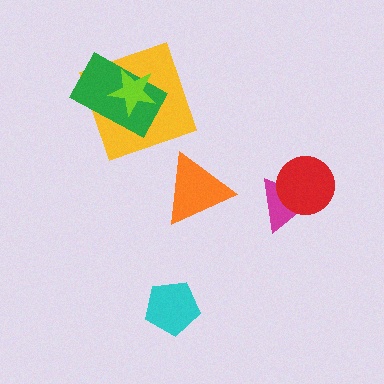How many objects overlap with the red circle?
1 object overlaps with the red circle.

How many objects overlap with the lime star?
2 objects overlap with the lime star.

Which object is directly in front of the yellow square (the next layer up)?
The green rectangle is directly in front of the yellow square.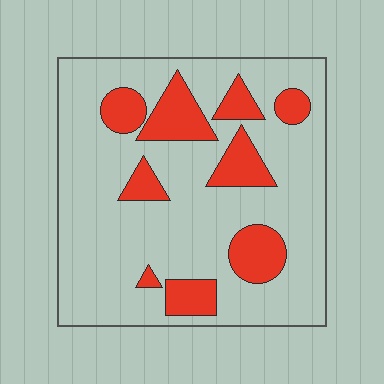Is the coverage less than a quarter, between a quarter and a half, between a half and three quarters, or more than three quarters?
Less than a quarter.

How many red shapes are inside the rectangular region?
9.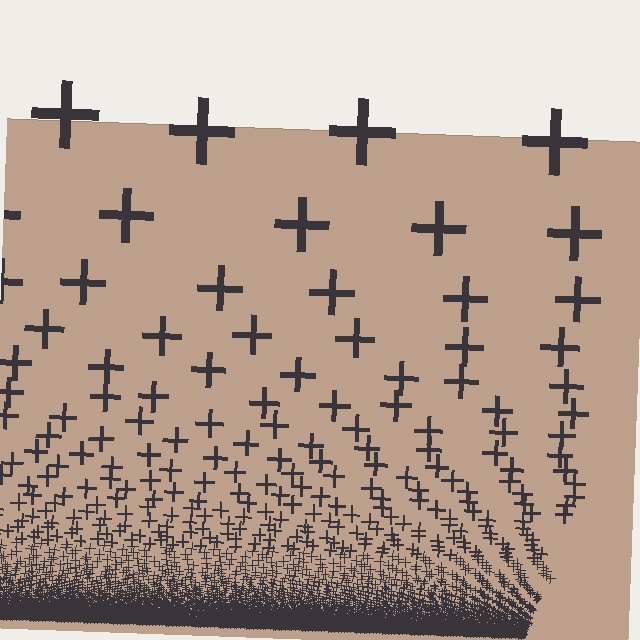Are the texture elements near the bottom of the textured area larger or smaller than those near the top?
Smaller. The gradient is inverted — elements near the bottom are smaller and denser.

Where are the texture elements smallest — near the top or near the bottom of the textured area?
Near the bottom.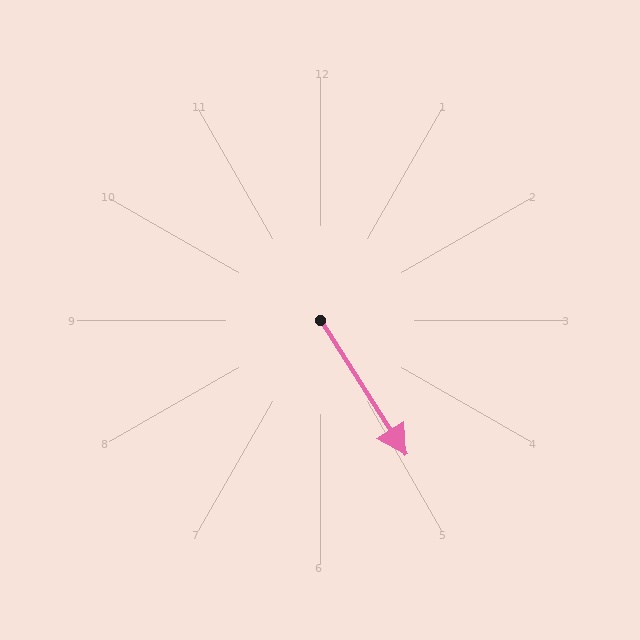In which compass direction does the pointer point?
Southeast.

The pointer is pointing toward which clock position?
Roughly 5 o'clock.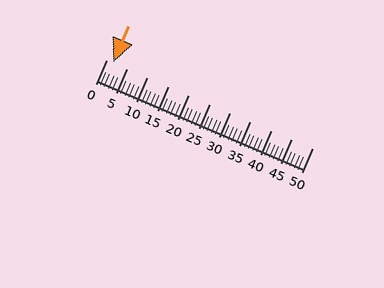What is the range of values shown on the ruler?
The ruler shows values from 0 to 50.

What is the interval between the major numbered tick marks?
The major tick marks are spaced 5 units apart.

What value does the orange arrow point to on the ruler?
The orange arrow points to approximately 2.